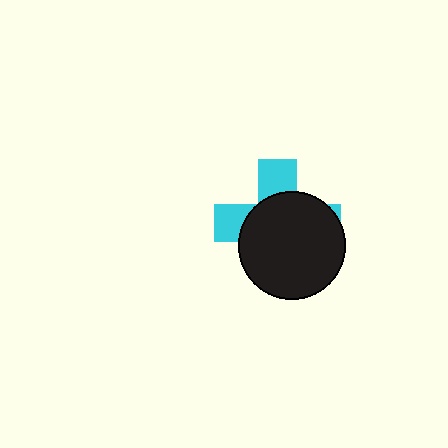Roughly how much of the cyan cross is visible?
A small part of it is visible (roughly 32%).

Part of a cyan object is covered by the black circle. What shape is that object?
It is a cross.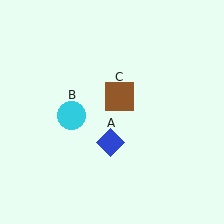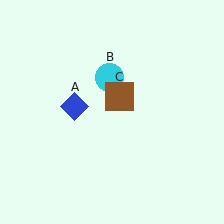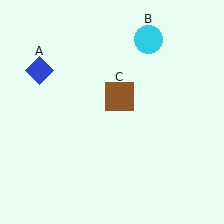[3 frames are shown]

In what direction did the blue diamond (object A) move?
The blue diamond (object A) moved up and to the left.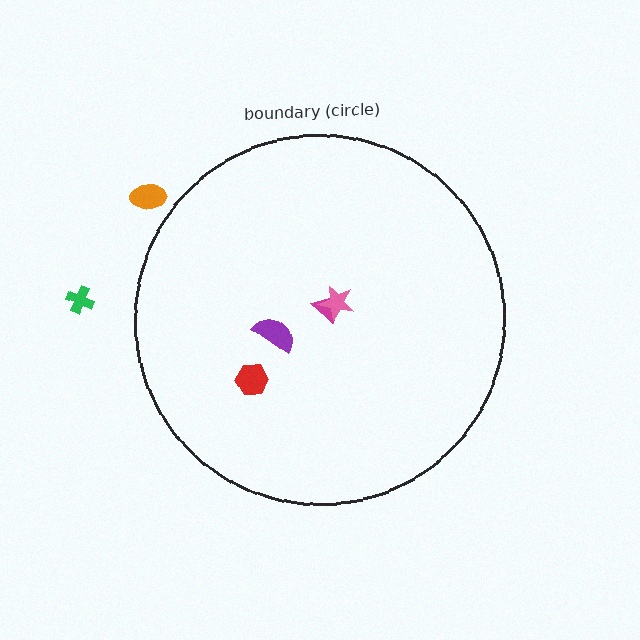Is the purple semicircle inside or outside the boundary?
Inside.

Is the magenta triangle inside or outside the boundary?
Inside.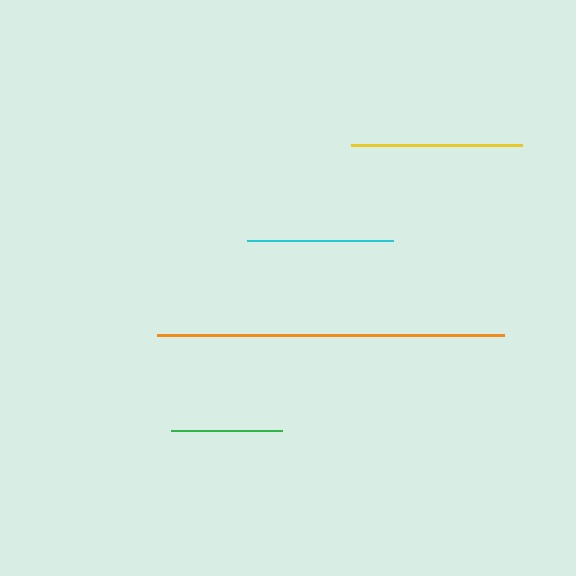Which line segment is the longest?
The orange line is the longest at approximately 347 pixels.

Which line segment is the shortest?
The green line is the shortest at approximately 111 pixels.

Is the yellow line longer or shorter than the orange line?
The orange line is longer than the yellow line.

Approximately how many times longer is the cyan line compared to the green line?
The cyan line is approximately 1.3 times the length of the green line.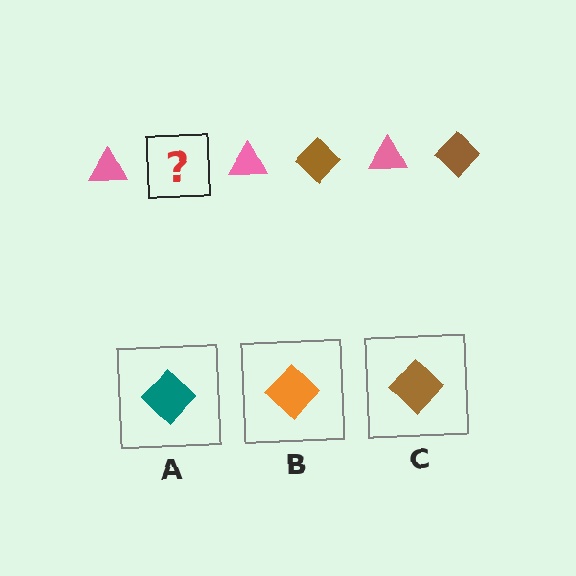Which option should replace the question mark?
Option C.